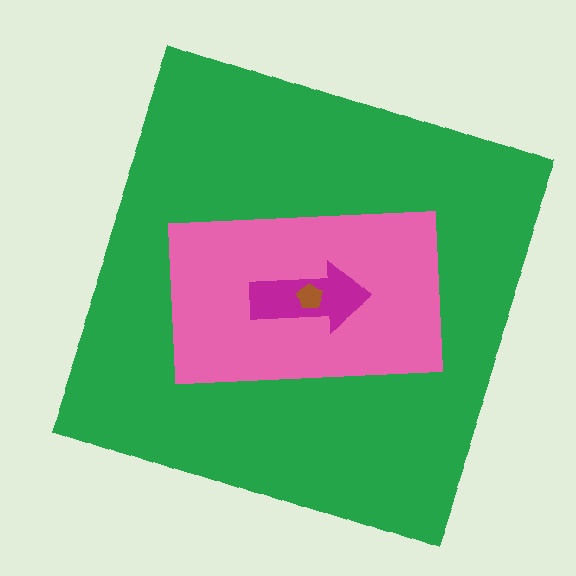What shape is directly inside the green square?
The pink rectangle.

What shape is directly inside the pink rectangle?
The magenta arrow.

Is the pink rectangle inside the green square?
Yes.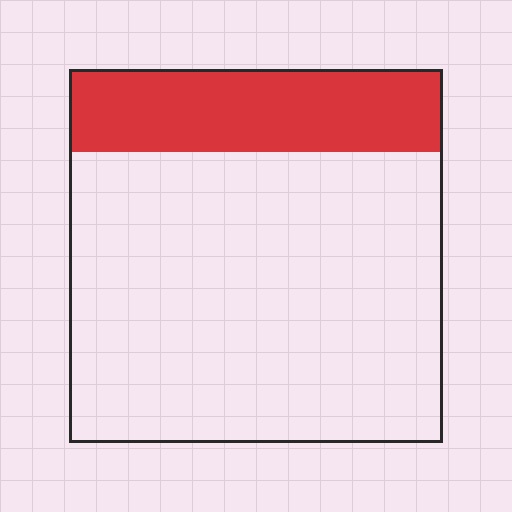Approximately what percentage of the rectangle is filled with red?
Approximately 20%.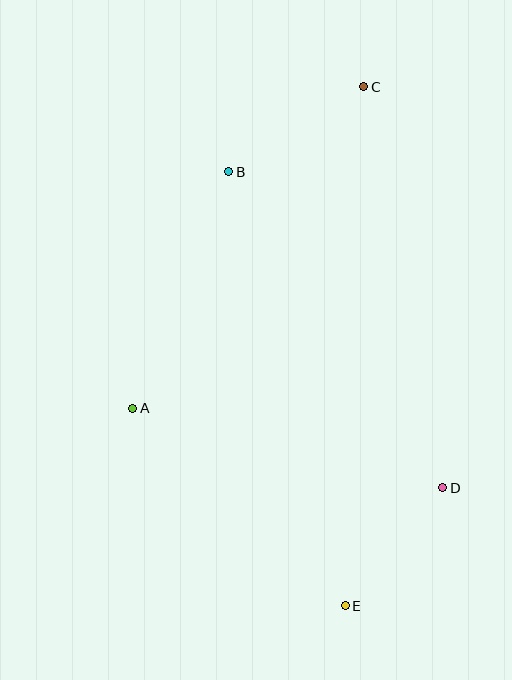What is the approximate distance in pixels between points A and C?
The distance between A and C is approximately 396 pixels.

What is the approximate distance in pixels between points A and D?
The distance between A and D is approximately 320 pixels.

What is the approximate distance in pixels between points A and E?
The distance between A and E is approximately 290 pixels.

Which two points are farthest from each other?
Points C and E are farthest from each other.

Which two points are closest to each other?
Points D and E are closest to each other.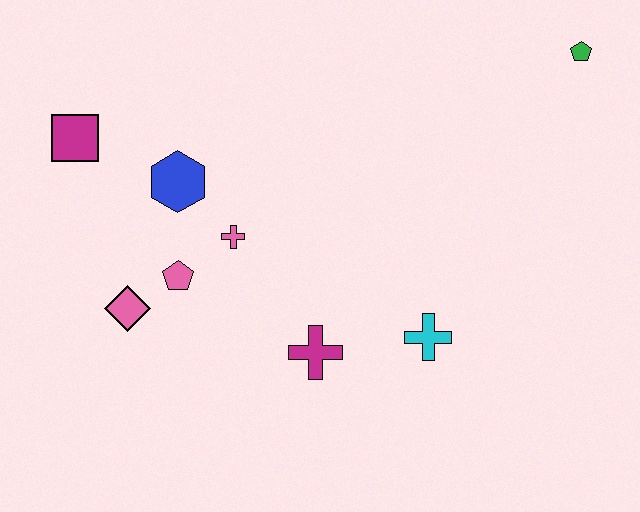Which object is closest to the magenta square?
The blue hexagon is closest to the magenta square.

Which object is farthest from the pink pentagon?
The green pentagon is farthest from the pink pentagon.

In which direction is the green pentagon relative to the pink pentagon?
The green pentagon is to the right of the pink pentagon.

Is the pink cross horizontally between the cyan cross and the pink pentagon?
Yes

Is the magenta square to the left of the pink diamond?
Yes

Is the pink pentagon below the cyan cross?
No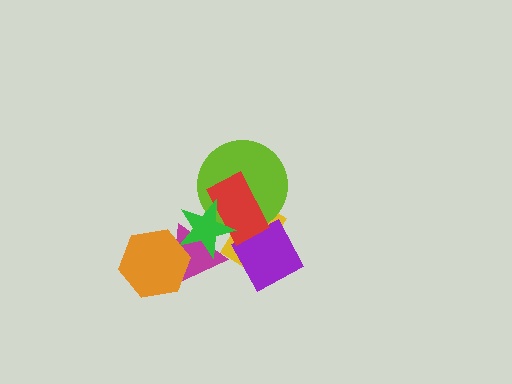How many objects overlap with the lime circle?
4 objects overlap with the lime circle.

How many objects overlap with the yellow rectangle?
4 objects overlap with the yellow rectangle.